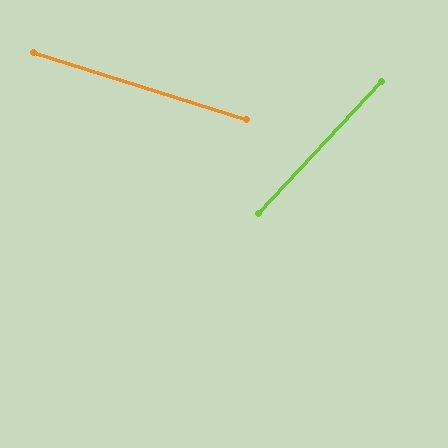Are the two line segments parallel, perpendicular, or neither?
Neither parallel nor perpendicular — they differ by about 64°.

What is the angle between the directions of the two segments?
Approximately 64 degrees.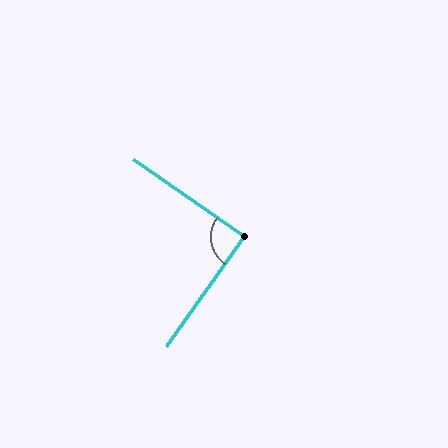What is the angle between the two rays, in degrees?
Approximately 90 degrees.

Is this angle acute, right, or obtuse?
It is approximately a right angle.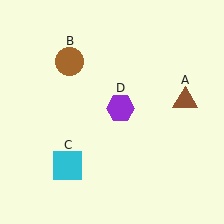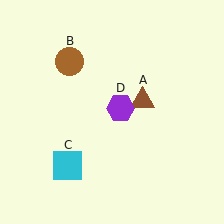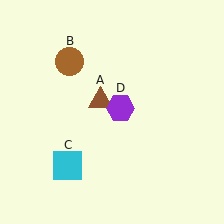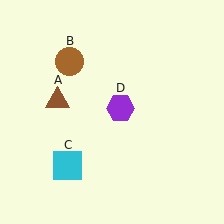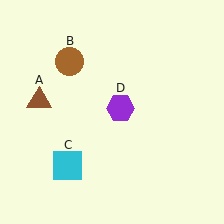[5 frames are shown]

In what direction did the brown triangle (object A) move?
The brown triangle (object A) moved left.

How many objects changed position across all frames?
1 object changed position: brown triangle (object A).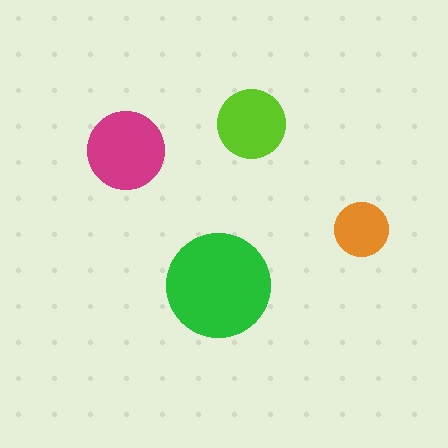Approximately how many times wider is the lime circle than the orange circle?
About 1.5 times wider.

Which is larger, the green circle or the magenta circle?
The green one.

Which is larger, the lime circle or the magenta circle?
The magenta one.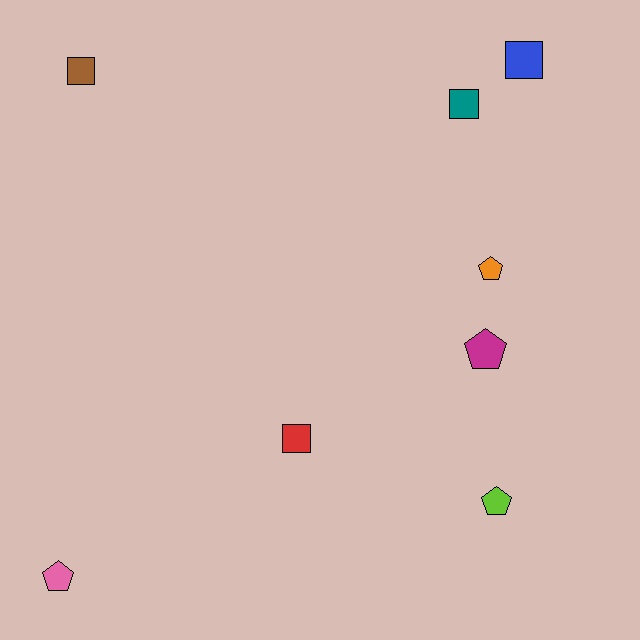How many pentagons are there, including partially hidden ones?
There are 4 pentagons.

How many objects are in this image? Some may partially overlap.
There are 8 objects.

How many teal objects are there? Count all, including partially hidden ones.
There is 1 teal object.